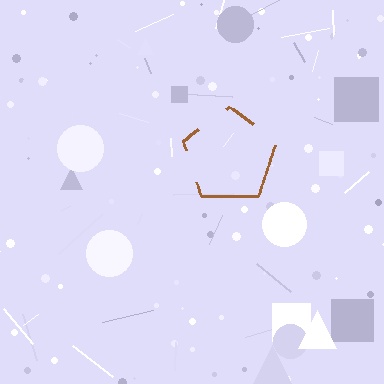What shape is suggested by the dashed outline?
The dashed outline suggests a pentagon.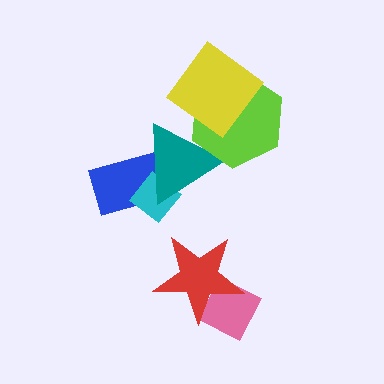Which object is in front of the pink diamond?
The red star is in front of the pink diamond.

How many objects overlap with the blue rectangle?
2 objects overlap with the blue rectangle.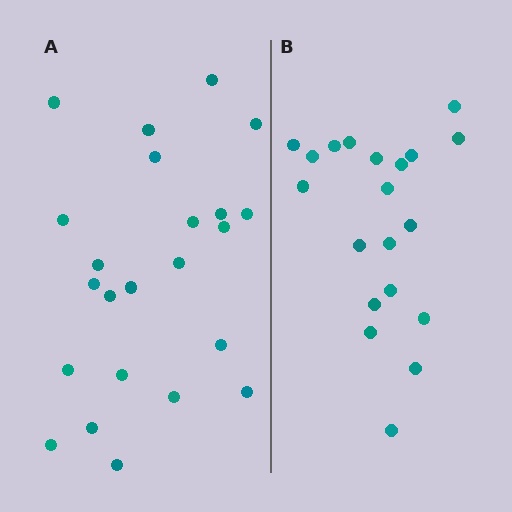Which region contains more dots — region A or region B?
Region A (the left region) has more dots.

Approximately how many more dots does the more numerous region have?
Region A has just a few more — roughly 2 or 3 more dots than region B.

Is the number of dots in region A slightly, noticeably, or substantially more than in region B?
Region A has only slightly more — the two regions are fairly close. The ratio is roughly 1.1 to 1.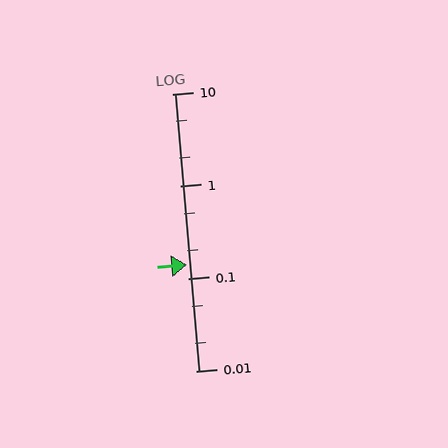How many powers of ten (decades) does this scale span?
The scale spans 3 decades, from 0.01 to 10.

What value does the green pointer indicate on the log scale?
The pointer indicates approximately 0.14.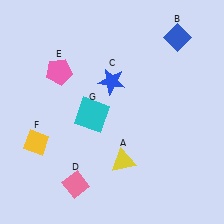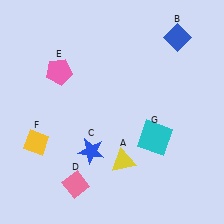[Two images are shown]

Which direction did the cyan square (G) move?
The cyan square (G) moved right.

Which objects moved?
The objects that moved are: the blue star (C), the cyan square (G).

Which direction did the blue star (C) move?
The blue star (C) moved down.